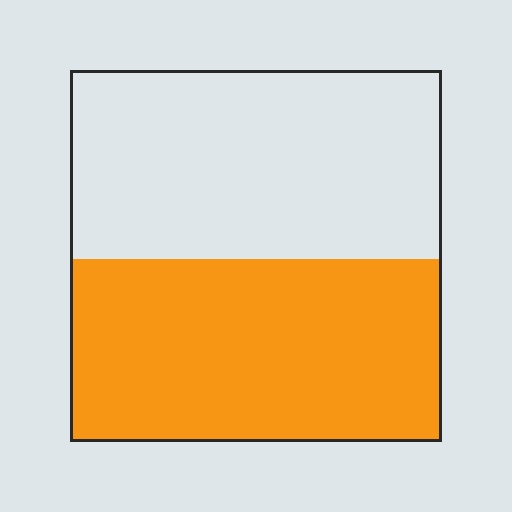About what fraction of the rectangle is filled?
About one half (1/2).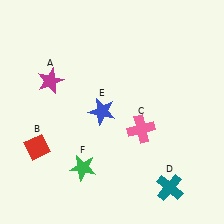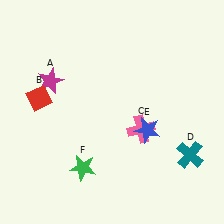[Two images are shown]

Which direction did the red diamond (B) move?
The red diamond (B) moved up.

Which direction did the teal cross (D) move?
The teal cross (D) moved up.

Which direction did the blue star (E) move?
The blue star (E) moved right.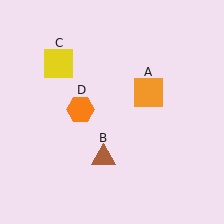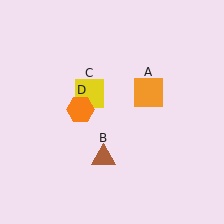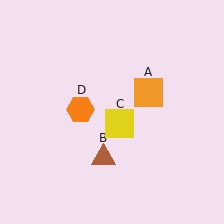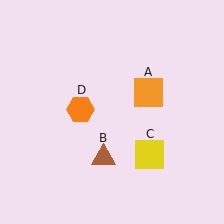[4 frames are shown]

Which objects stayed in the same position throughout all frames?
Orange square (object A) and brown triangle (object B) and orange hexagon (object D) remained stationary.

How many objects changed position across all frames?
1 object changed position: yellow square (object C).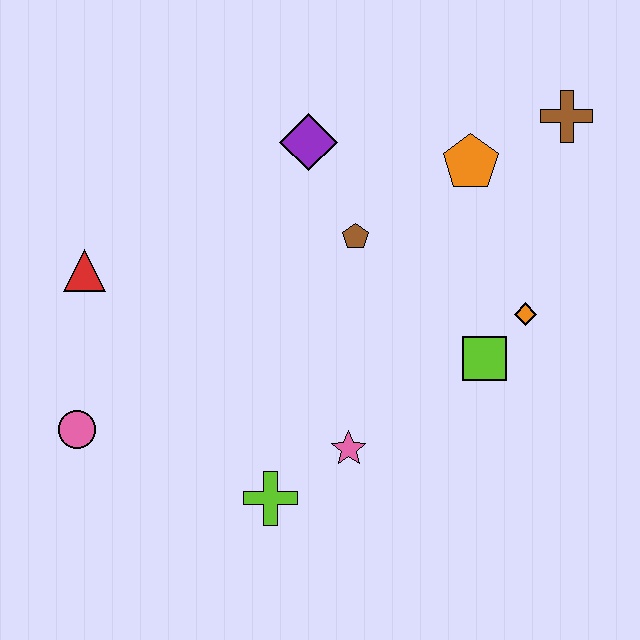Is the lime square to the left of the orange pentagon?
No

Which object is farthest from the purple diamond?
The pink circle is farthest from the purple diamond.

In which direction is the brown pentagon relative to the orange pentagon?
The brown pentagon is to the left of the orange pentagon.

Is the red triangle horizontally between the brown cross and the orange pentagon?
No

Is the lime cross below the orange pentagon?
Yes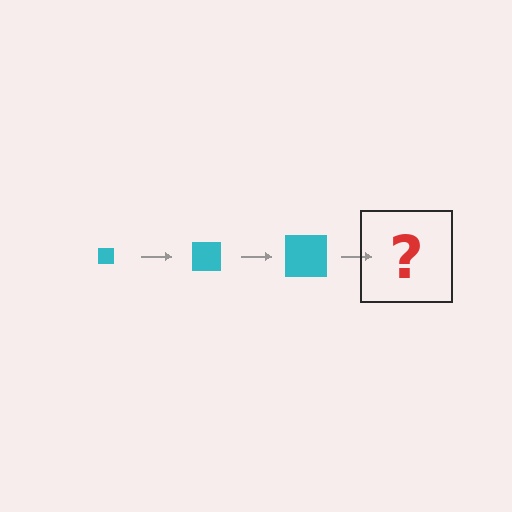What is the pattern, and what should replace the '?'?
The pattern is that the square gets progressively larger each step. The '?' should be a cyan square, larger than the previous one.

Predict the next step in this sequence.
The next step is a cyan square, larger than the previous one.